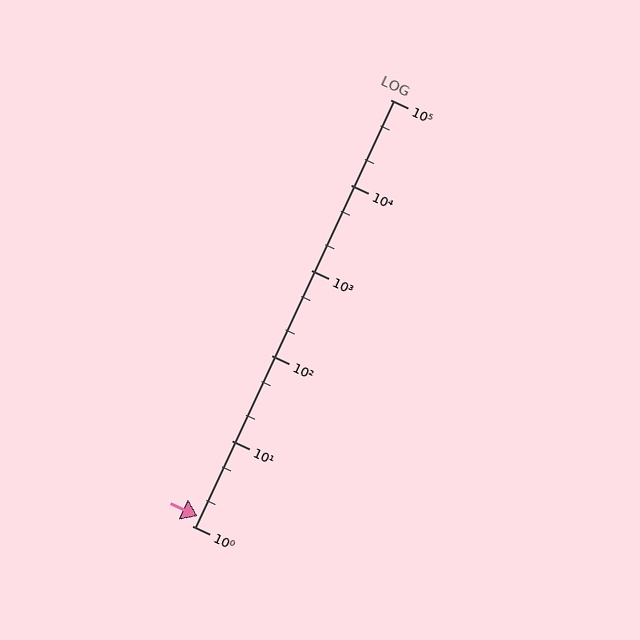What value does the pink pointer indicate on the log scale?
The pointer indicates approximately 1.3.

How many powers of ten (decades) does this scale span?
The scale spans 5 decades, from 1 to 100000.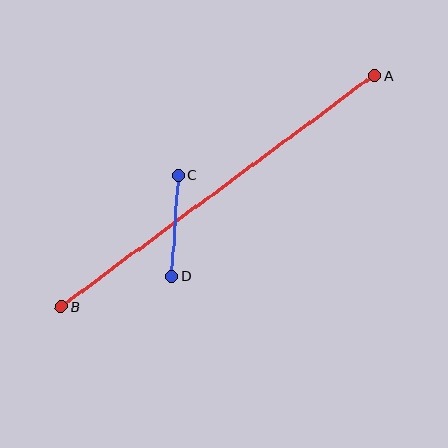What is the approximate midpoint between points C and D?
The midpoint is at approximately (175, 226) pixels.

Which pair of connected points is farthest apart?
Points A and B are farthest apart.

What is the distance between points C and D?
The distance is approximately 101 pixels.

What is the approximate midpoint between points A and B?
The midpoint is at approximately (218, 191) pixels.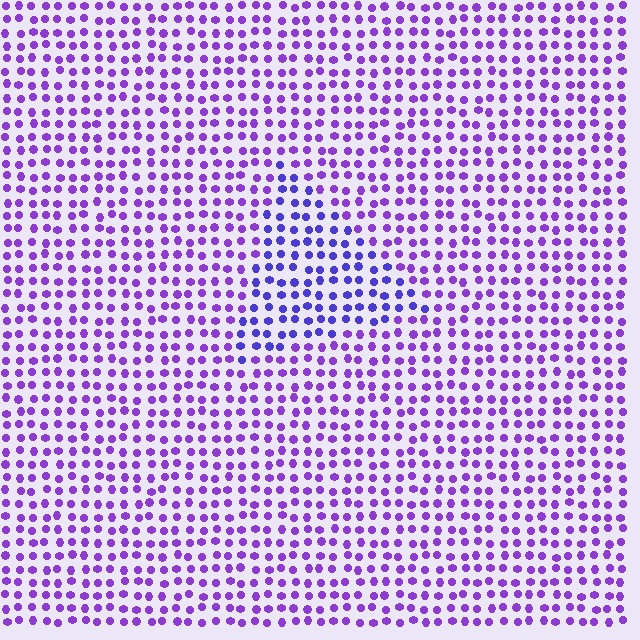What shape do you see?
I see a triangle.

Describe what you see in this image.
The image is filled with small purple elements in a uniform arrangement. A triangle-shaped region is visible where the elements are tinted to a slightly different hue, forming a subtle color boundary.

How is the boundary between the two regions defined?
The boundary is defined purely by a slight shift in hue (about 27 degrees). Spacing, size, and orientation are identical on both sides.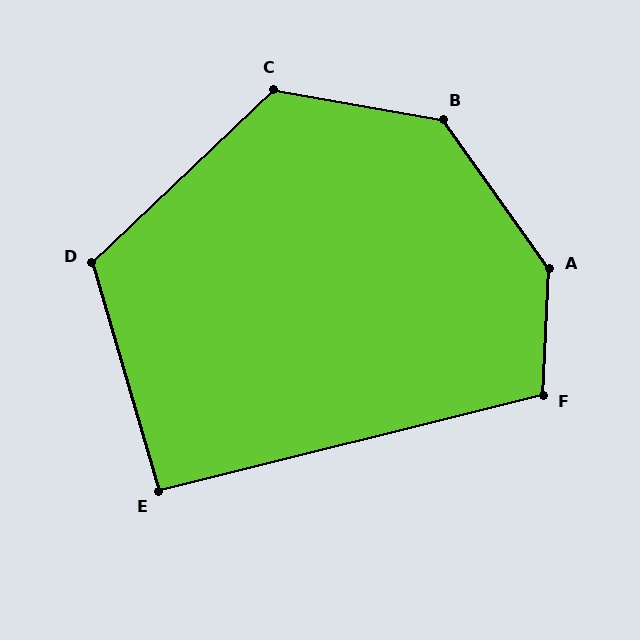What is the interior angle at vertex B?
Approximately 136 degrees (obtuse).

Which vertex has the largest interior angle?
A, at approximately 142 degrees.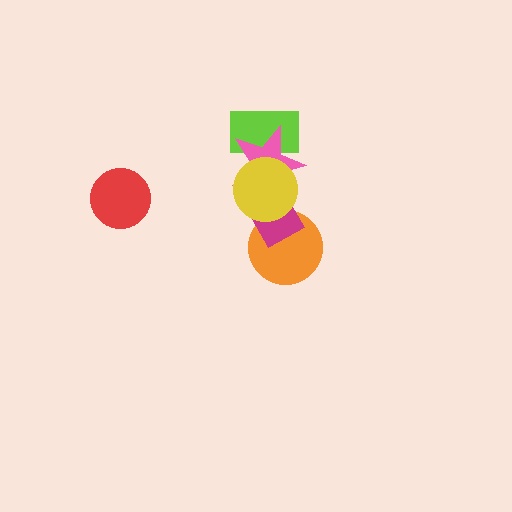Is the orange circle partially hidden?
Yes, it is partially covered by another shape.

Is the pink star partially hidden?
Yes, it is partially covered by another shape.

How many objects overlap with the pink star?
3 objects overlap with the pink star.